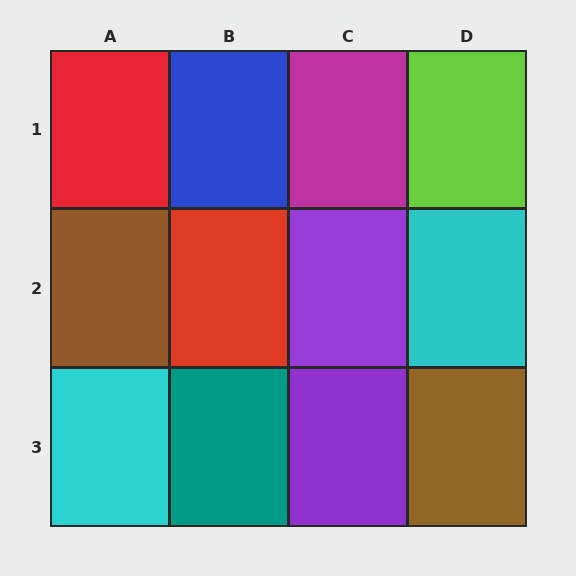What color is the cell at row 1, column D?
Lime.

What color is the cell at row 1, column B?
Blue.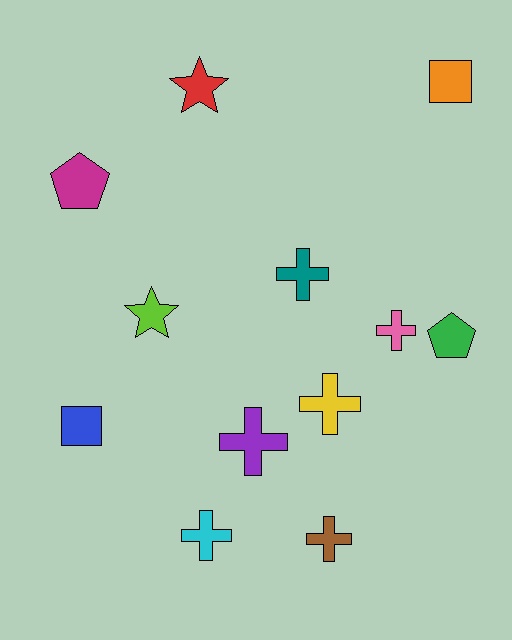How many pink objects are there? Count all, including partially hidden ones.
There is 1 pink object.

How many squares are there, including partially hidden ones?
There are 2 squares.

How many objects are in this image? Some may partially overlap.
There are 12 objects.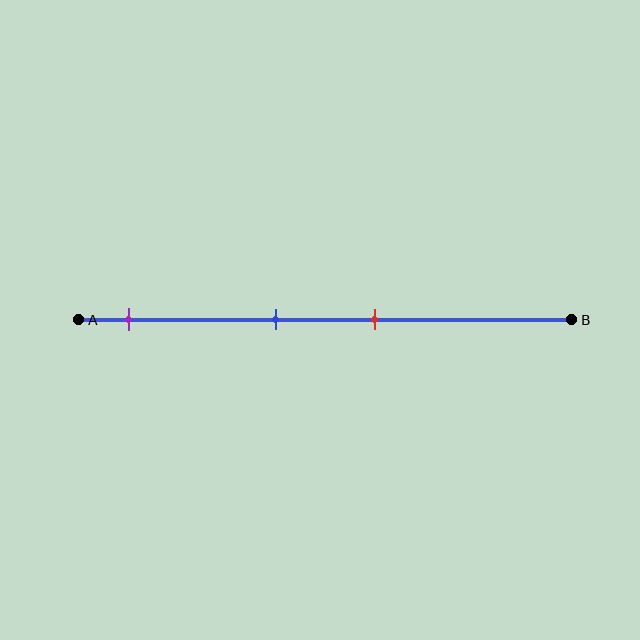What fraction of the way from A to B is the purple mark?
The purple mark is approximately 10% (0.1) of the way from A to B.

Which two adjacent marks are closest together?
The blue and red marks are the closest adjacent pair.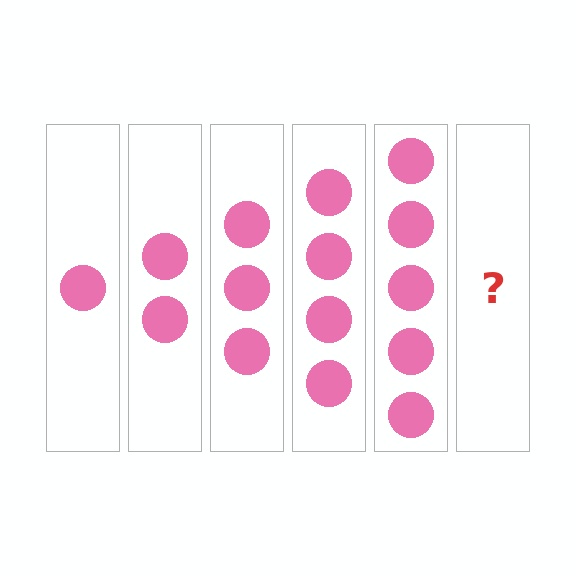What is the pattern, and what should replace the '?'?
The pattern is that each step adds one more circle. The '?' should be 6 circles.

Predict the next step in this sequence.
The next step is 6 circles.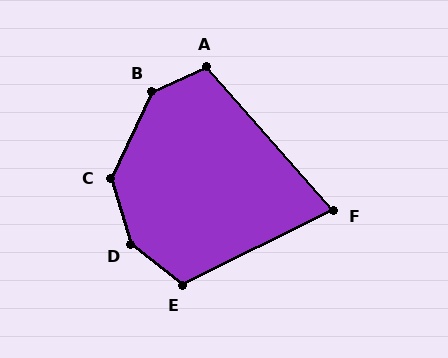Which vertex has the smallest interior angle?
F, at approximately 75 degrees.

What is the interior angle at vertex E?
Approximately 116 degrees (obtuse).